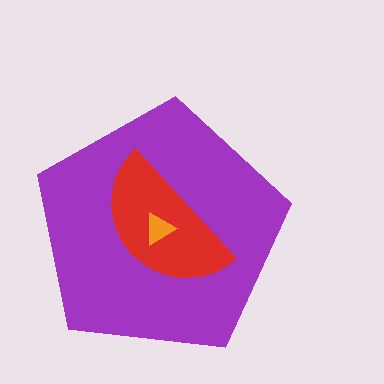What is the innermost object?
The orange triangle.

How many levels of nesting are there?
3.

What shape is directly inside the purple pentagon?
The red semicircle.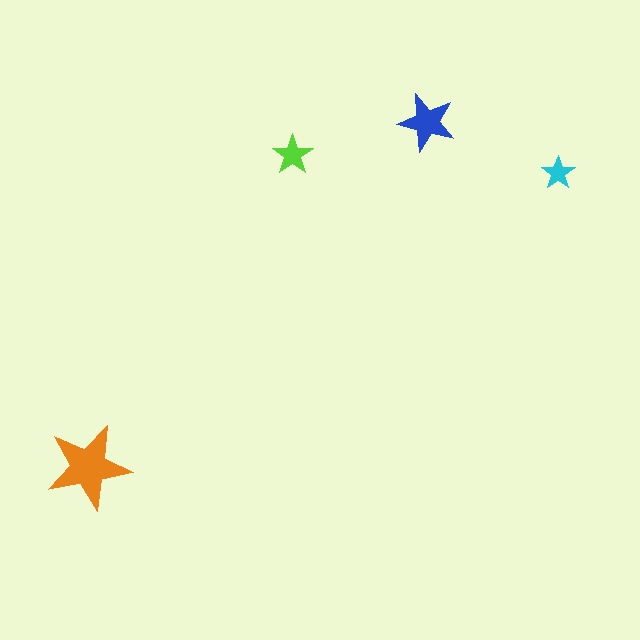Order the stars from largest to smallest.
the orange one, the blue one, the lime one, the cyan one.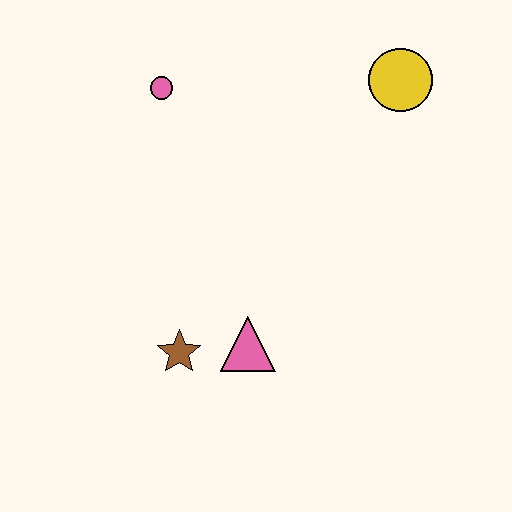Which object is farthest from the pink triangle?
The yellow circle is farthest from the pink triangle.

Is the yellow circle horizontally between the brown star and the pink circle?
No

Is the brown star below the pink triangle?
Yes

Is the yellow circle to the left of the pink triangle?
No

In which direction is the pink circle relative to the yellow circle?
The pink circle is to the left of the yellow circle.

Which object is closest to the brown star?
The pink triangle is closest to the brown star.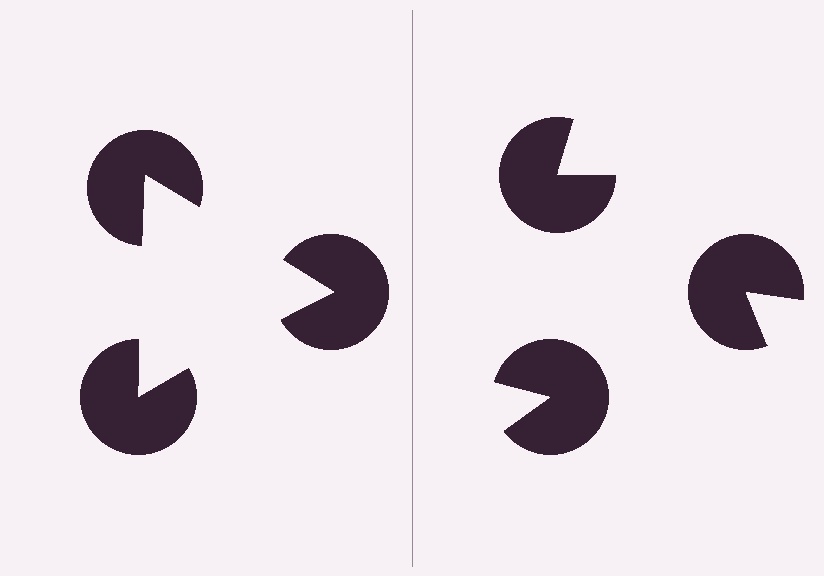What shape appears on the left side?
An illusory triangle.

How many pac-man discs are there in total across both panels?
6 — 3 on each side.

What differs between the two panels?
The pac-man discs are positioned identically on both sides; only the wedge orientations differ. On the left they align to a triangle; on the right they are misaligned.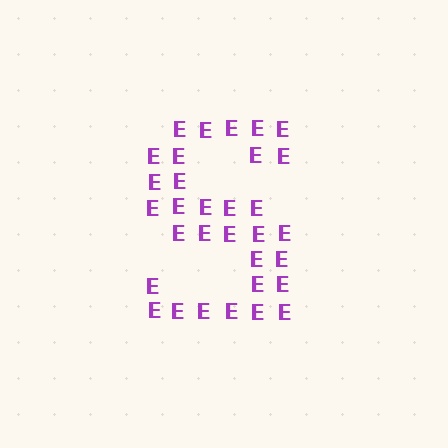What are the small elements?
The small elements are letter E's.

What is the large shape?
The large shape is the letter S.